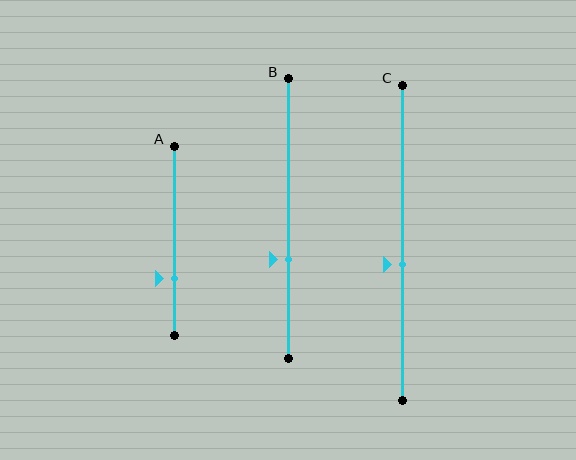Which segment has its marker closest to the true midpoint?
Segment C has its marker closest to the true midpoint.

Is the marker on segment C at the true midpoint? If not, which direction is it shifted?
No, the marker on segment C is shifted downward by about 7% of the segment length.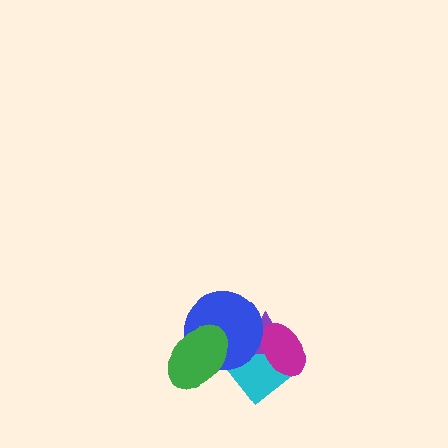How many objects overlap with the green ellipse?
2 objects overlap with the green ellipse.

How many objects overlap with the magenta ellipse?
2 objects overlap with the magenta ellipse.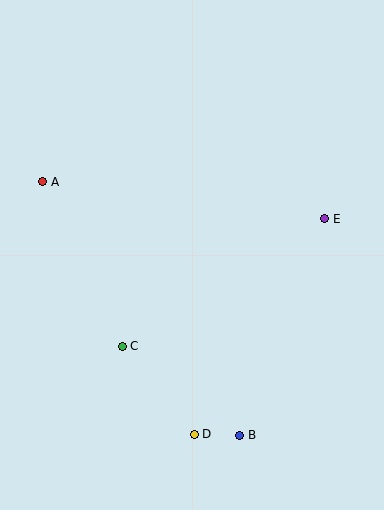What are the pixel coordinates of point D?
Point D is at (194, 434).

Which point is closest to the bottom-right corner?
Point B is closest to the bottom-right corner.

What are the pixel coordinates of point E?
Point E is at (325, 219).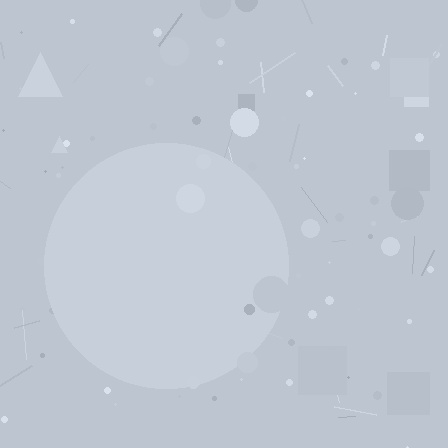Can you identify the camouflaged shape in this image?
The camouflaged shape is a circle.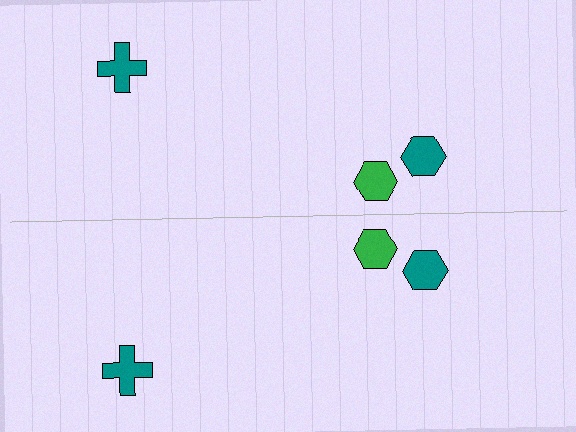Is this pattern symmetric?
Yes, this pattern has bilateral (reflection) symmetry.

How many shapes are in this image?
There are 6 shapes in this image.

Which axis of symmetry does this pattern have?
The pattern has a horizontal axis of symmetry running through the center of the image.